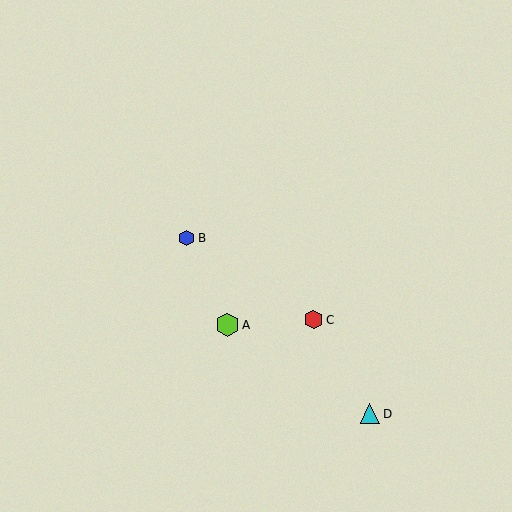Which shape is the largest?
The lime hexagon (labeled A) is the largest.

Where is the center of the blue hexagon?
The center of the blue hexagon is at (187, 238).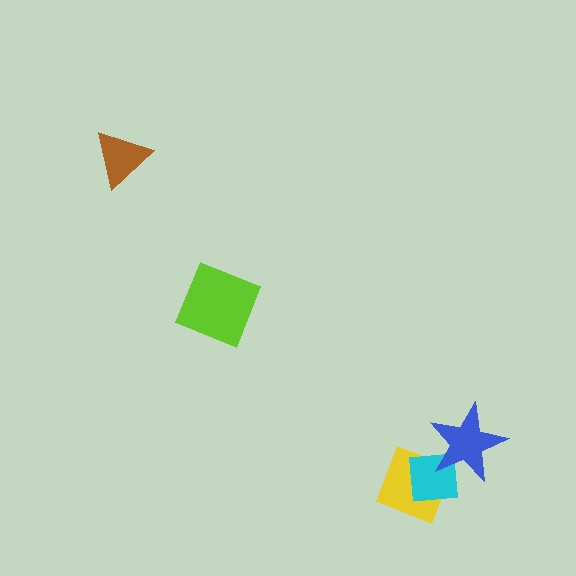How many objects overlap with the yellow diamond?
2 objects overlap with the yellow diamond.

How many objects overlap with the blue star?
2 objects overlap with the blue star.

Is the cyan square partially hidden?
Yes, it is partially covered by another shape.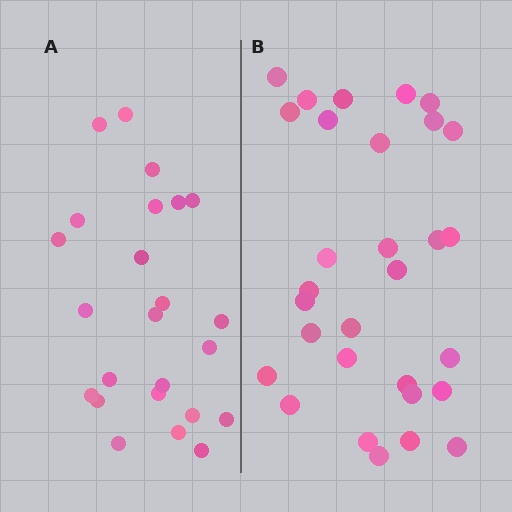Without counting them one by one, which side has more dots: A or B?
Region B (the right region) has more dots.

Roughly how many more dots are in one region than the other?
Region B has about 6 more dots than region A.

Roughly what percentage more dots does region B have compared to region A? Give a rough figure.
About 25% more.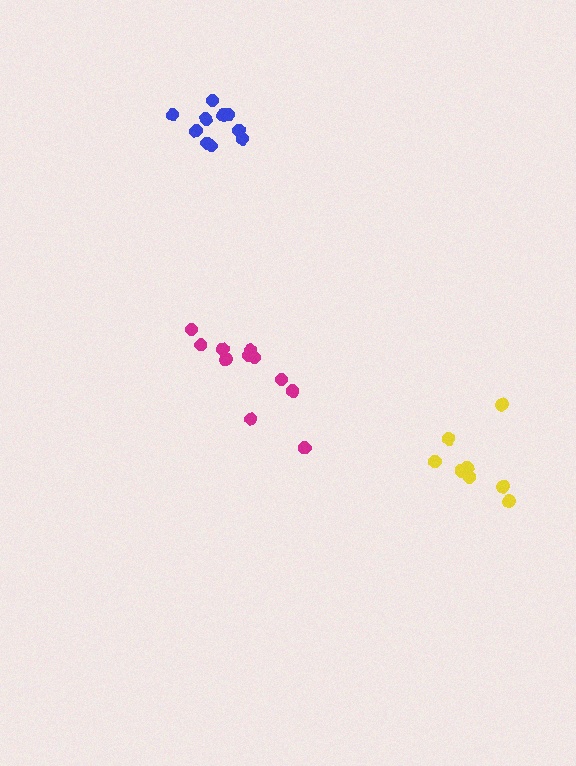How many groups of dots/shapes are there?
There are 3 groups.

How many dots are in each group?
Group 1: 8 dots, Group 2: 10 dots, Group 3: 11 dots (29 total).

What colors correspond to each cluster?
The clusters are colored: yellow, blue, magenta.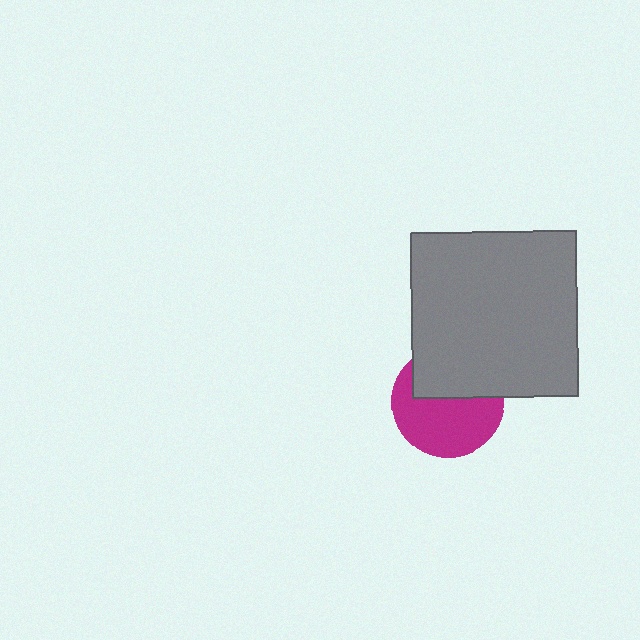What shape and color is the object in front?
The object in front is a gray square.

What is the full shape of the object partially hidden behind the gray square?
The partially hidden object is a magenta circle.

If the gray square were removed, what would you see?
You would see the complete magenta circle.